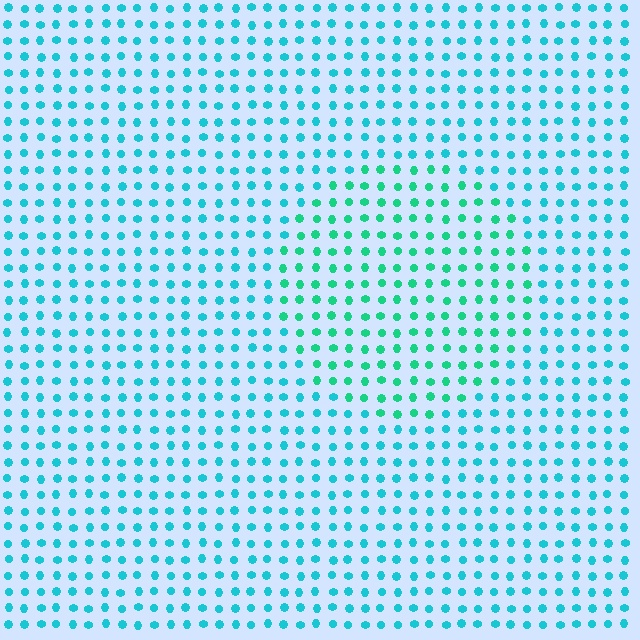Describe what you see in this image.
The image is filled with small cyan elements in a uniform arrangement. A circle-shaped region is visible where the elements are tinted to a slightly different hue, forming a subtle color boundary.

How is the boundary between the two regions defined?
The boundary is defined purely by a slight shift in hue (about 29 degrees). Spacing, size, and orientation are identical on both sides.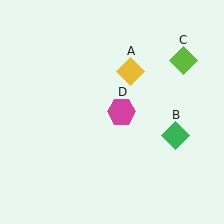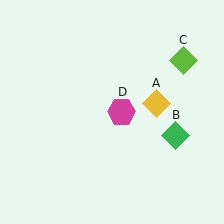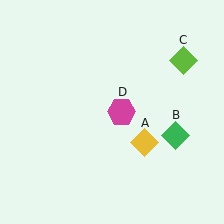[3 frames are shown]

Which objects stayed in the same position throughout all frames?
Green diamond (object B) and lime diamond (object C) and magenta hexagon (object D) remained stationary.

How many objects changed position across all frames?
1 object changed position: yellow diamond (object A).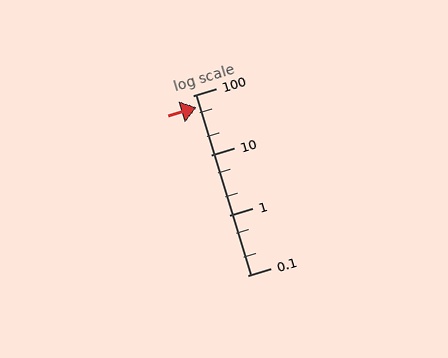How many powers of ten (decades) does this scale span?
The scale spans 3 decades, from 0.1 to 100.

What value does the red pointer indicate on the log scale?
The pointer indicates approximately 63.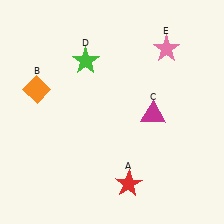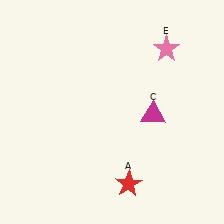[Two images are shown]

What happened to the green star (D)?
The green star (D) was removed in Image 2. It was in the top-left area of Image 1.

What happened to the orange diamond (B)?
The orange diamond (B) was removed in Image 2. It was in the top-left area of Image 1.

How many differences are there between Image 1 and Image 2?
There are 2 differences between the two images.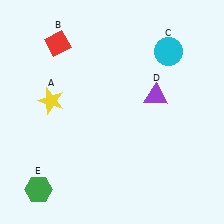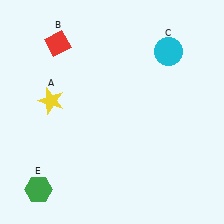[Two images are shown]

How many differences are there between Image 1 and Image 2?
There is 1 difference between the two images.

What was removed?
The purple triangle (D) was removed in Image 2.